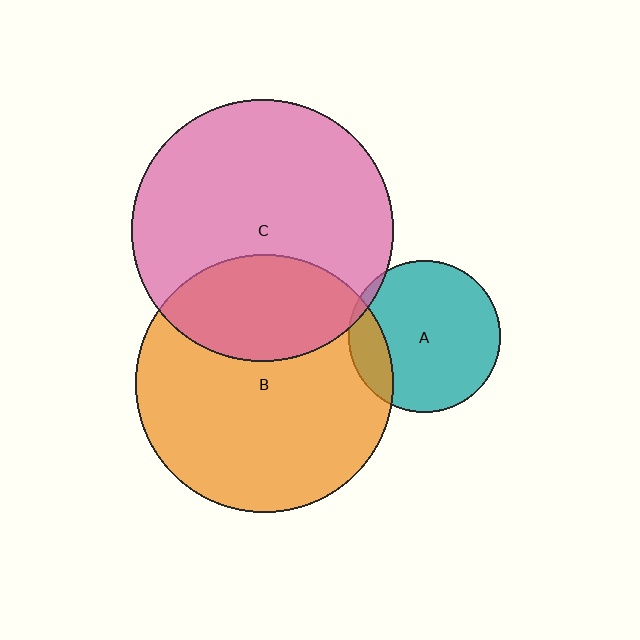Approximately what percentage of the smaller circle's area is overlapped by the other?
Approximately 30%.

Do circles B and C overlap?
Yes.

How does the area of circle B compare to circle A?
Approximately 2.9 times.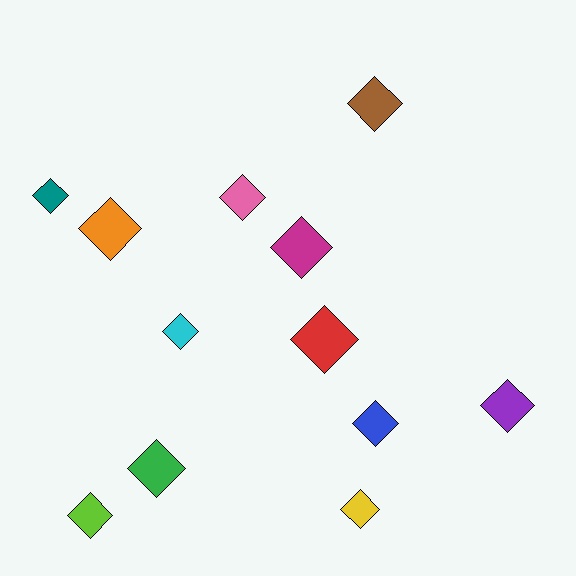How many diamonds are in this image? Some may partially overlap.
There are 12 diamonds.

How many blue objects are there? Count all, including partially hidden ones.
There is 1 blue object.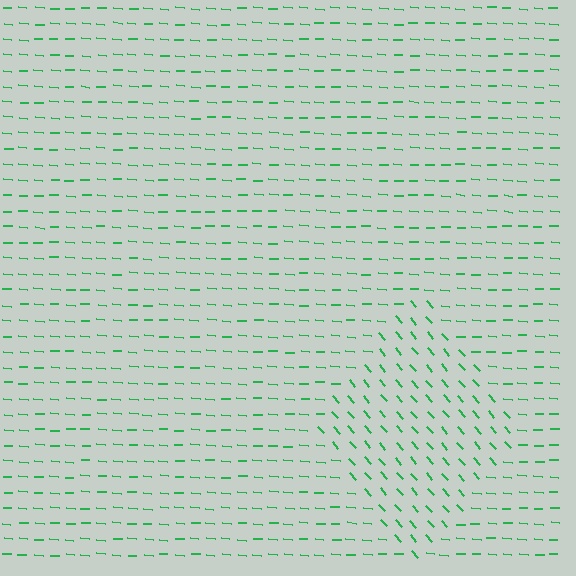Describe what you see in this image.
The image is filled with small green line segments. A diamond region in the image has lines oriented differently from the surrounding lines, creating a visible texture boundary.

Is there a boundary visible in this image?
Yes, there is a texture boundary formed by a change in line orientation.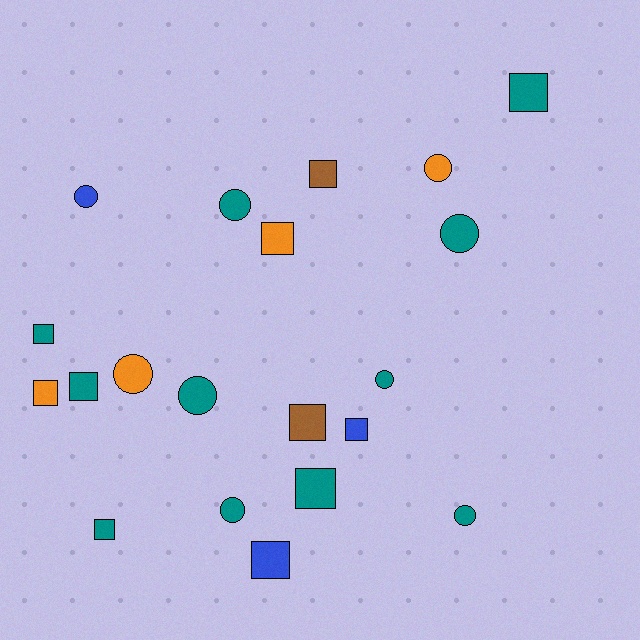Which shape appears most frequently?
Square, with 11 objects.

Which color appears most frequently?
Teal, with 11 objects.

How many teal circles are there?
There are 6 teal circles.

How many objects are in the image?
There are 20 objects.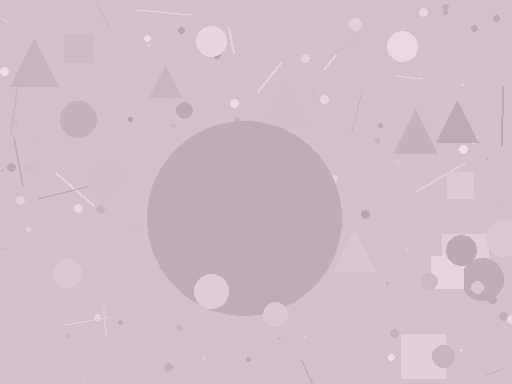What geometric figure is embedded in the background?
A circle is embedded in the background.